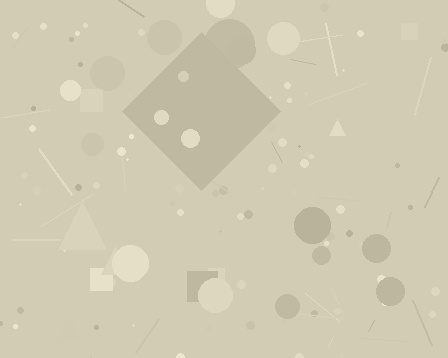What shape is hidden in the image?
A diamond is hidden in the image.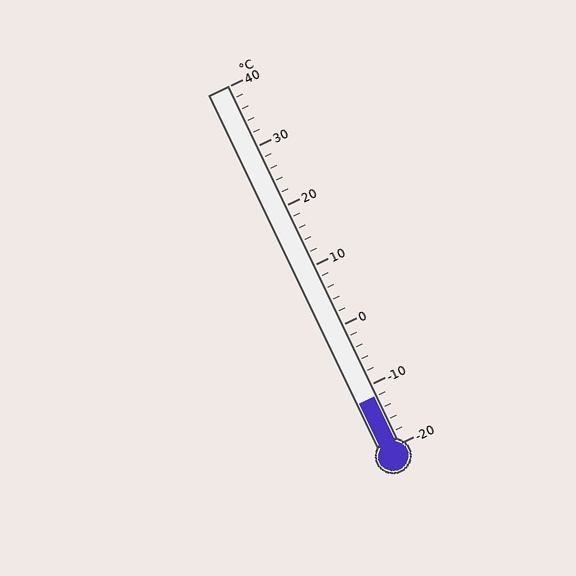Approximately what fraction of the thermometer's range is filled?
The thermometer is filled to approximately 15% of its range.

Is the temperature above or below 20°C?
The temperature is below 20°C.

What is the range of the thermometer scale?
The thermometer scale ranges from -20°C to 40°C.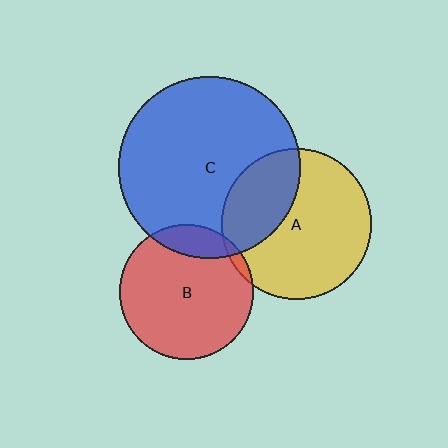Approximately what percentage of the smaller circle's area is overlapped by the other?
Approximately 15%.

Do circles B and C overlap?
Yes.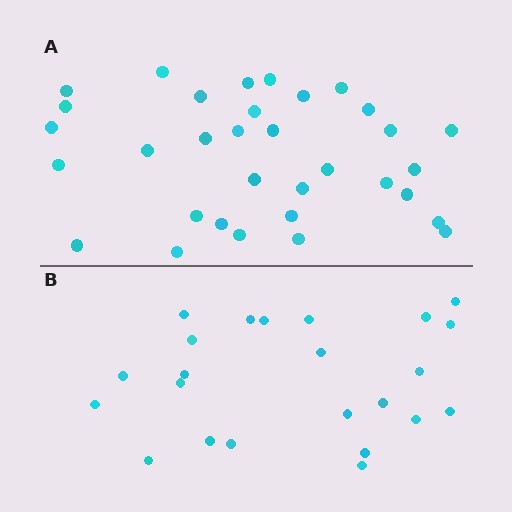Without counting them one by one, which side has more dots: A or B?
Region A (the top region) has more dots.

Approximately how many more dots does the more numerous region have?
Region A has roughly 10 or so more dots than region B.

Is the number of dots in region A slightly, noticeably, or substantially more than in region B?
Region A has noticeably more, but not dramatically so. The ratio is roughly 1.4 to 1.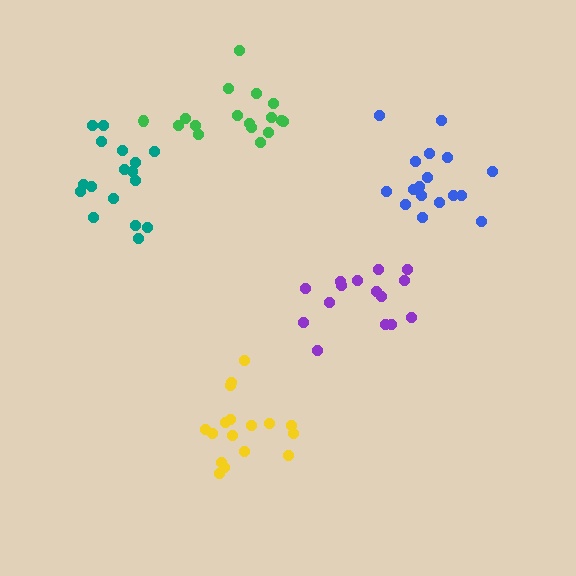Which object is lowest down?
The yellow cluster is bottommost.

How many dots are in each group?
Group 1: 17 dots, Group 2: 15 dots, Group 3: 17 dots, Group 4: 17 dots, Group 5: 17 dots (83 total).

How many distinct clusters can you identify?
There are 5 distinct clusters.